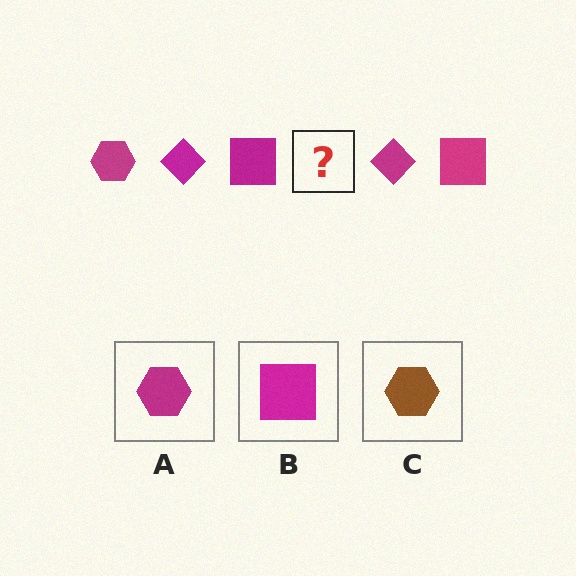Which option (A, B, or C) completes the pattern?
A.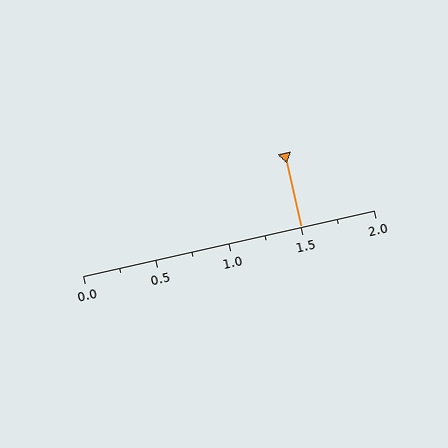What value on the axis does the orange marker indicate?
The marker indicates approximately 1.5.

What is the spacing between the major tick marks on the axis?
The major ticks are spaced 0.5 apart.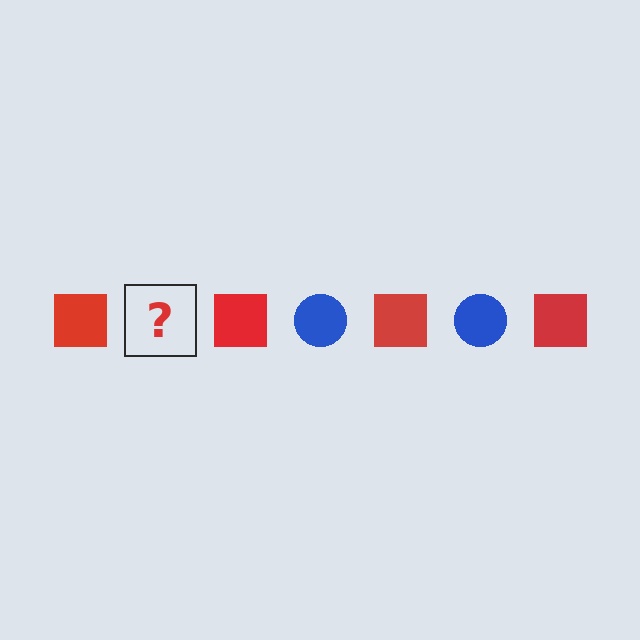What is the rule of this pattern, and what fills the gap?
The rule is that the pattern alternates between red square and blue circle. The gap should be filled with a blue circle.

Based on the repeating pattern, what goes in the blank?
The blank should be a blue circle.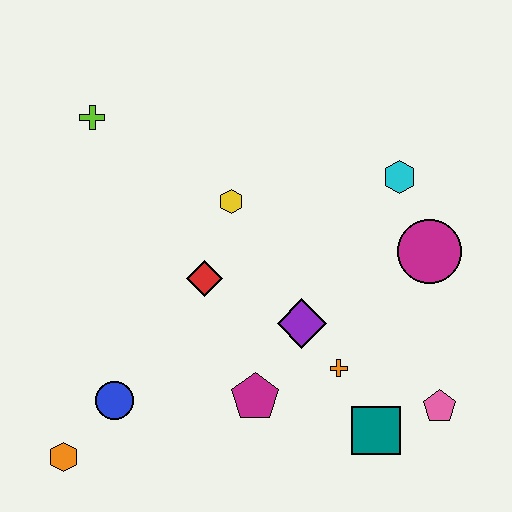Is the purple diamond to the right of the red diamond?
Yes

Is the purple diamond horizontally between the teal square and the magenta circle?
No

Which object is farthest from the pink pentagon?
The lime cross is farthest from the pink pentagon.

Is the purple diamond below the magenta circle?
Yes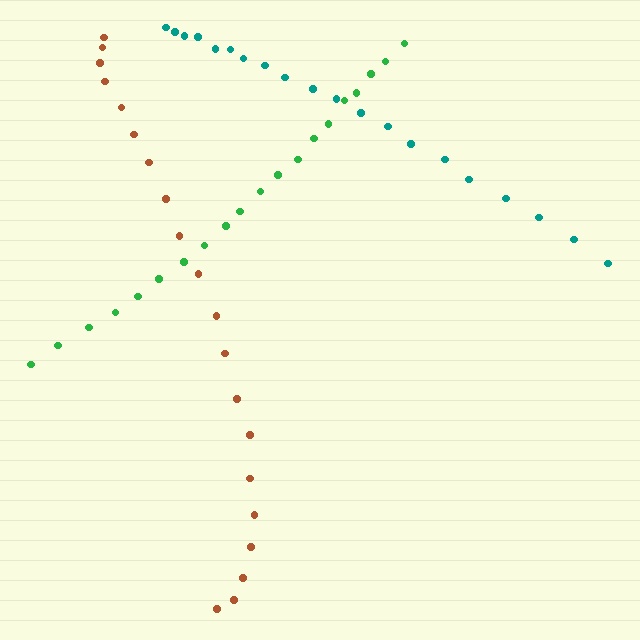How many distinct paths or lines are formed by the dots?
There are 3 distinct paths.